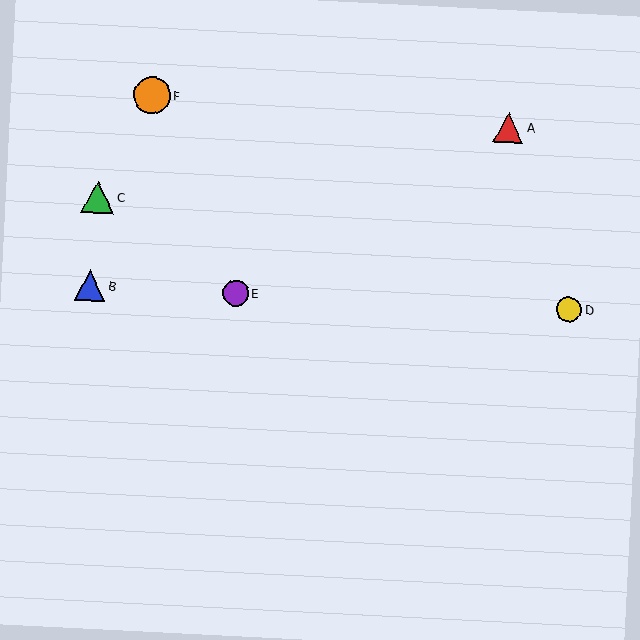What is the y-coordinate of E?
Object E is at y≈293.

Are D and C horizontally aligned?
No, D is at y≈310 and C is at y≈197.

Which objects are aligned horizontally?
Objects B, D, E are aligned horizontally.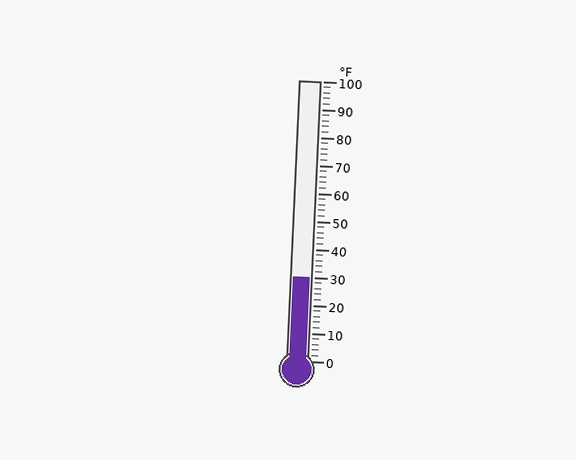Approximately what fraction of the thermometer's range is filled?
The thermometer is filled to approximately 30% of its range.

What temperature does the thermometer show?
The thermometer shows approximately 30°F.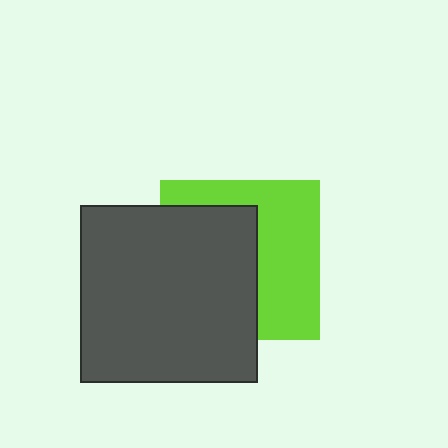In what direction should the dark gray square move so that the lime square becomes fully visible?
The dark gray square should move left. That is the shortest direction to clear the overlap and leave the lime square fully visible.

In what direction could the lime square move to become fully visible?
The lime square could move right. That would shift it out from behind the dark gray square entirely.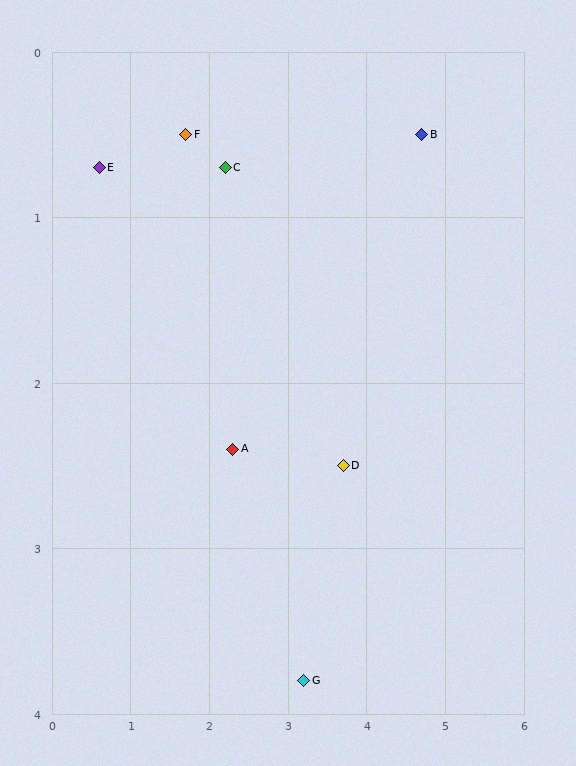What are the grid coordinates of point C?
Point C is at approximately (2.2, 0.7).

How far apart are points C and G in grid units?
Points C and G are about 3.3 grid units apart.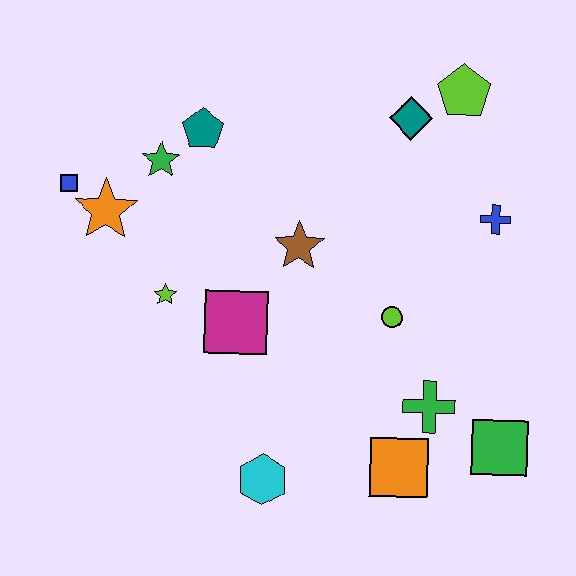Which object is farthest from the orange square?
The blue square is farthest from the orange square.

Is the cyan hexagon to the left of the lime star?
No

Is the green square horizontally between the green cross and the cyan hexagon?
No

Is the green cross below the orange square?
No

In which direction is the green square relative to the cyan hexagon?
The green square is to the right of the cyan hexagon.